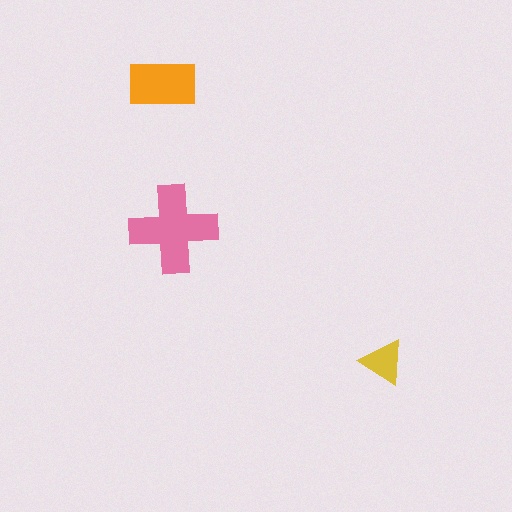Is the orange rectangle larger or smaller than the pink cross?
Smaller.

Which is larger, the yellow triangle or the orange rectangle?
The orange rectangle.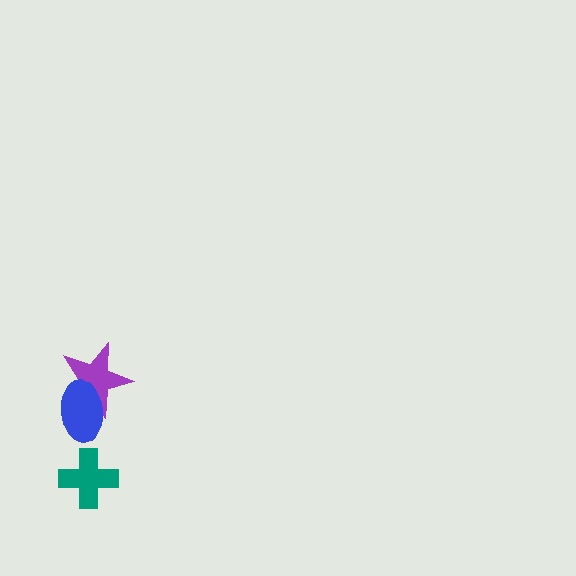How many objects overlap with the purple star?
1 object overlaps with the purple star.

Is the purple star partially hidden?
Yes, it is partially covered by another shape.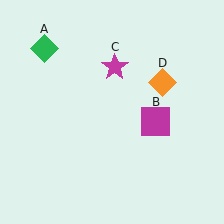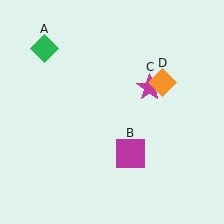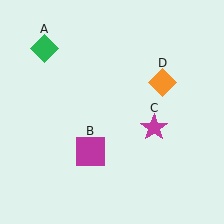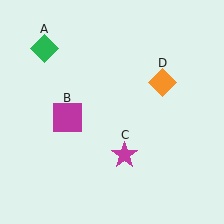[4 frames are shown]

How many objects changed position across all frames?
2 objects changed position: magenta square (object B), magenta star (object C).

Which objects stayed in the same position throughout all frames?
Green diamond (object A) and orange diamond (object D) remained stationary.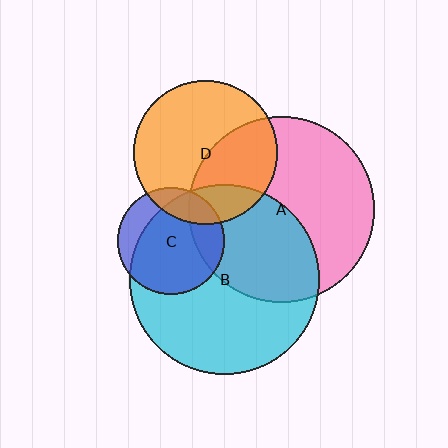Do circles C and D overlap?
Yes.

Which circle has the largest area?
Circle B (cyan).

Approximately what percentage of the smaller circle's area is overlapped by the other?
Approximately 20%.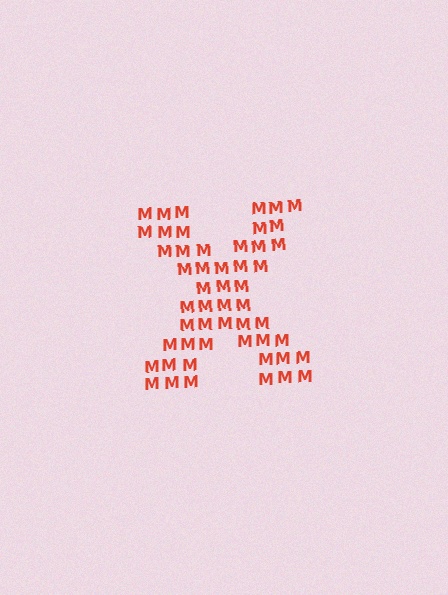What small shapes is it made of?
It is made of small letter M's.